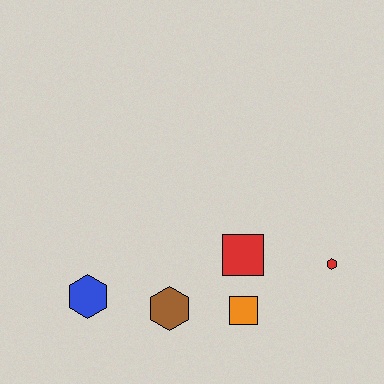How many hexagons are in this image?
There are 3 hexagons.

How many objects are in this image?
There are 5 objects.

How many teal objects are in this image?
There are no teal objects.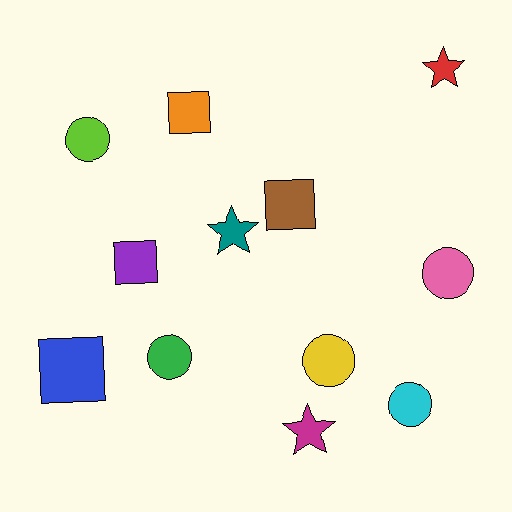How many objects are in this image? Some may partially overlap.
There are 12 objects.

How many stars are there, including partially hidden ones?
There are 3 stars.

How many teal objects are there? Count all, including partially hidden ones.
There is 1 teal object.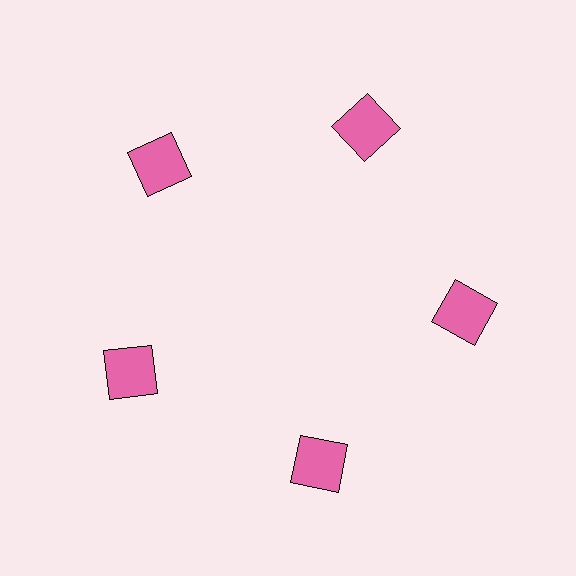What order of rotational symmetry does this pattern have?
This pattern has 5-fold rotational symmetry.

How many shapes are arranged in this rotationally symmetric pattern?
There are 5 shapes, arranged in 5 groups of 1.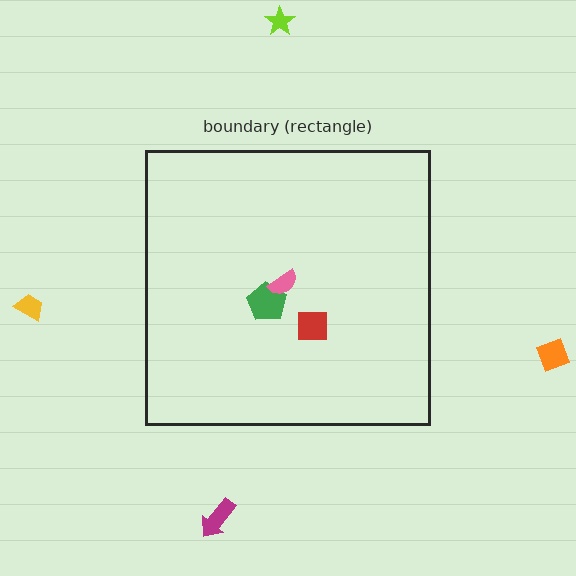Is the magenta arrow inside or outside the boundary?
Outside.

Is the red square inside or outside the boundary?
Inside.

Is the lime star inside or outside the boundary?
Outside.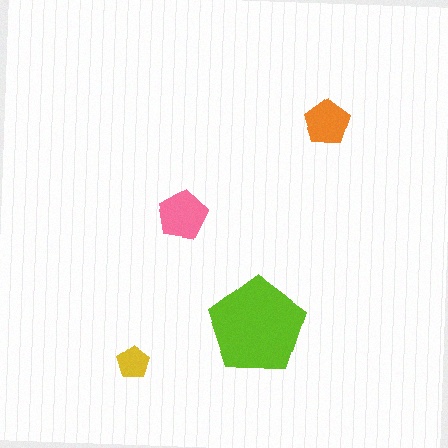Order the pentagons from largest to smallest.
the lime one, the pink one, the orange one, the yellow one.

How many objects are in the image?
There are 4 objects in the image.